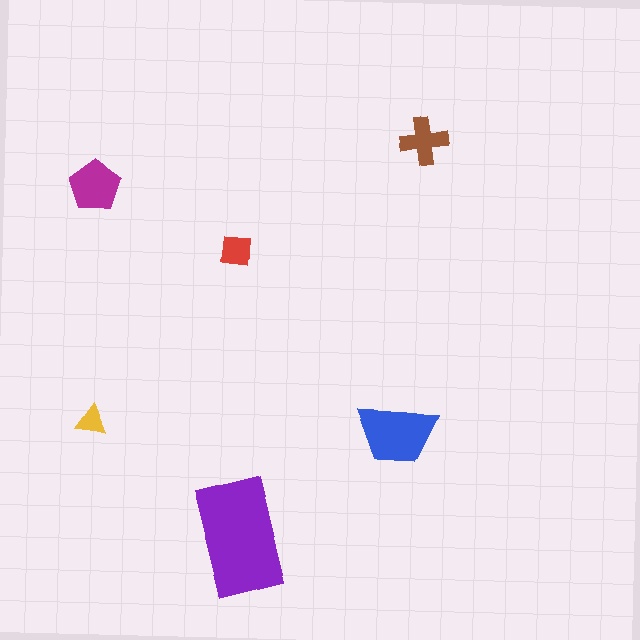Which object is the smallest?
The yellow triangle.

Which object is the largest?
The purple rectangle.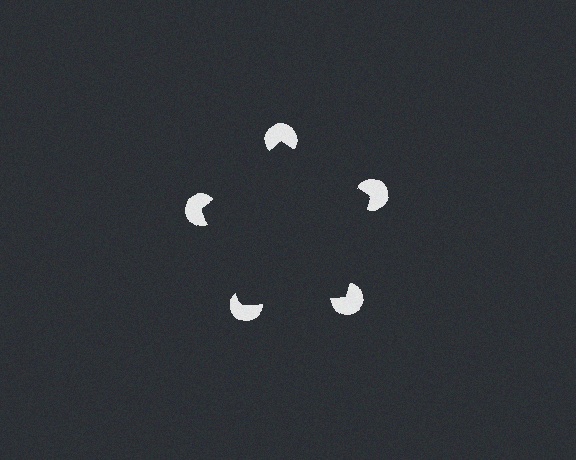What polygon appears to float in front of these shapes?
An illusory pentagon — its edges are inferred from the aligned wedge cuts in the pac-man discs, not physically drawn.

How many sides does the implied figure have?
5 sides.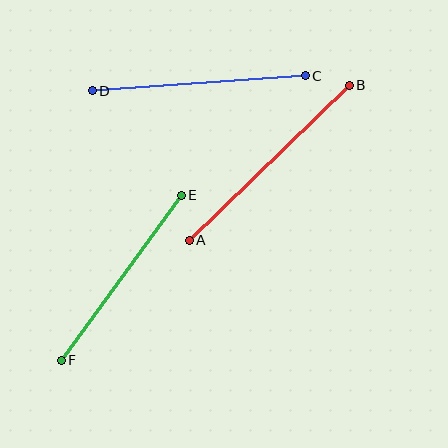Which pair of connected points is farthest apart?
Points A and B are farthest apart.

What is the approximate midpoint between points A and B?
The midpoint is at approximately (269, 163) pixels.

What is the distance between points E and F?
The distance is approximately 204 pixels.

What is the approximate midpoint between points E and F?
The midpoint is at approximately (121, 278) pixels.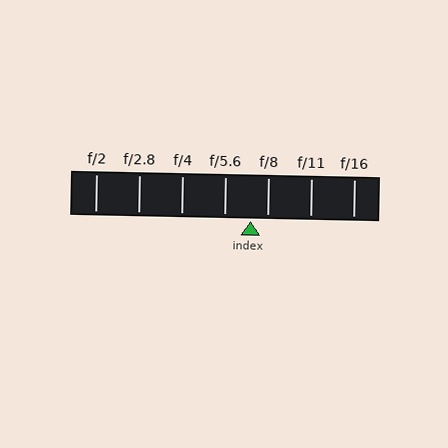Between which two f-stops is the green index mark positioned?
The index mark is between f/5.6 and f/8.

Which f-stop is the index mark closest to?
The index mark is closest to f/8.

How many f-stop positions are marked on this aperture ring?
There are 7 f-stop positions marked.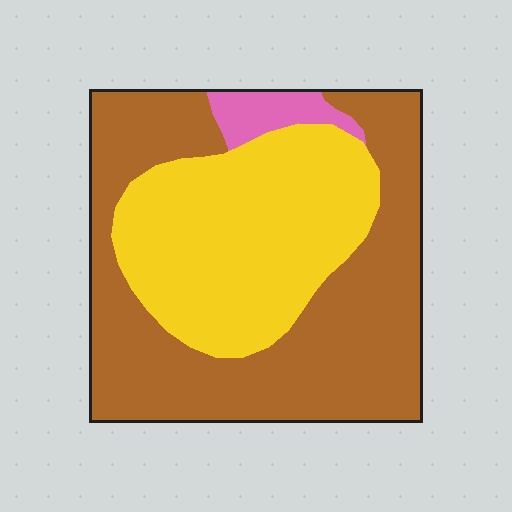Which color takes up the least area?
Pink, at roughly 5%.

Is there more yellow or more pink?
Yellow.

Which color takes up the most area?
Brown, at roughly 55%.